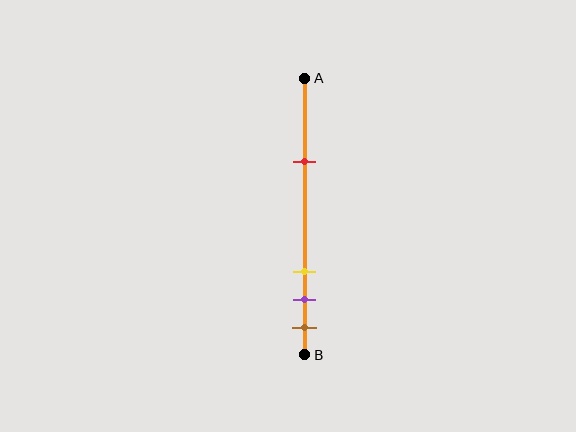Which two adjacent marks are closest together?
The purple and brown marks are the closest adjacent pair.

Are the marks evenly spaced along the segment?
No, the marks are not evenly spaced.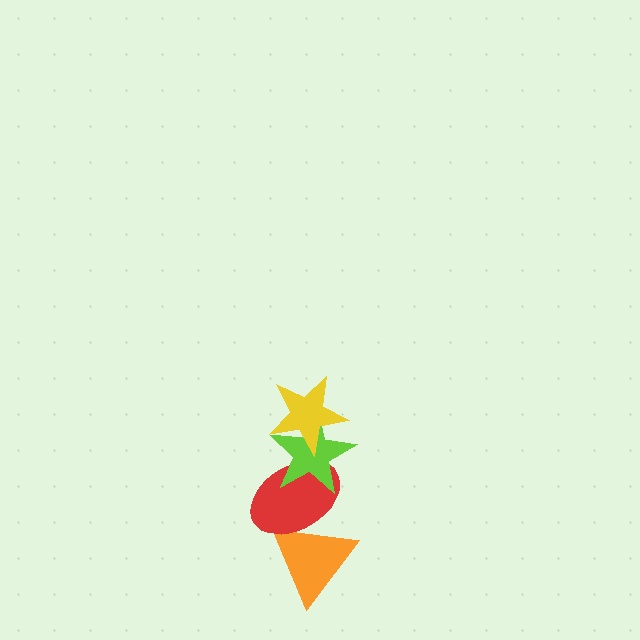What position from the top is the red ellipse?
The red ellipse is 3rd from the top.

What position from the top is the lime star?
The lime star is 2nd from the top.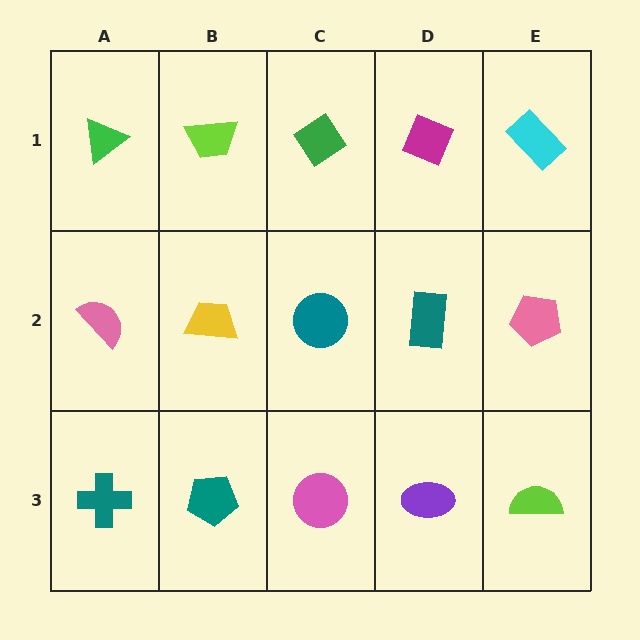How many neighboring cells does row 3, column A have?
2.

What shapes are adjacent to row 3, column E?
A pink pentagon (row 2, column E), a purple ellipse (row 3, column D).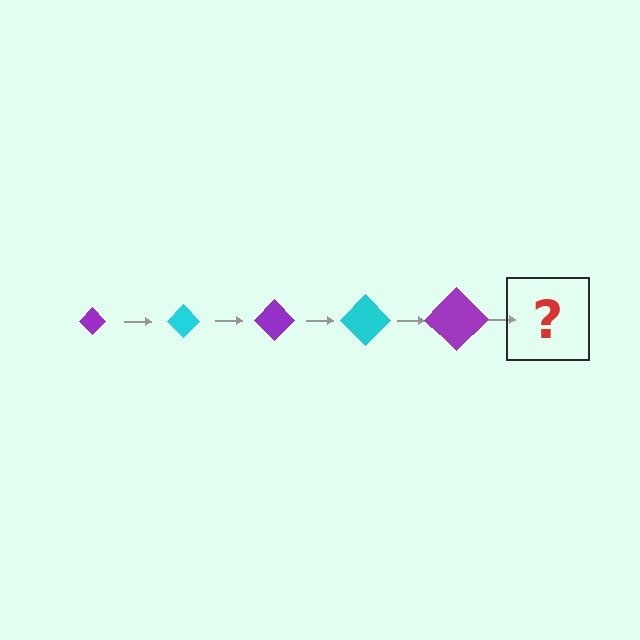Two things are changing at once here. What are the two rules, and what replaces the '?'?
The two rules are that the diamond grows larger each step and the color cycles through purple and cyan. The '?' should be a cyan diamond, larger than the previous one.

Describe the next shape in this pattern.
It should be a cyan diamond, larger than the previous one.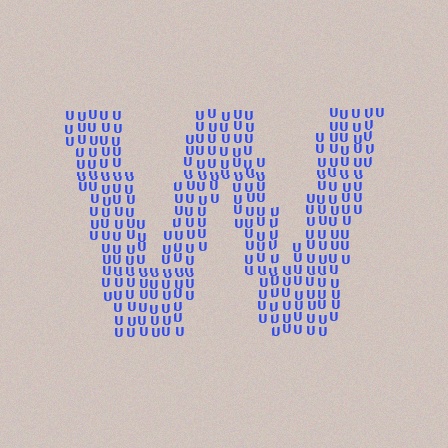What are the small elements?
The small elements are letter U's.